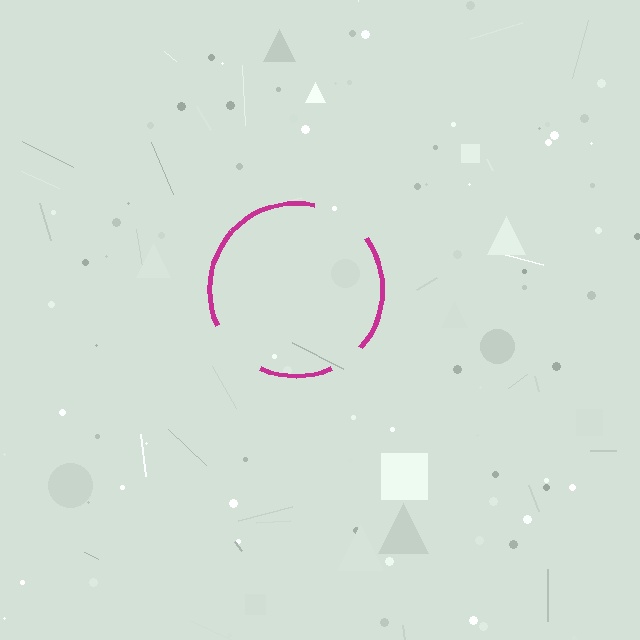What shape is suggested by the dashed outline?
The dashed outline suggests a circle.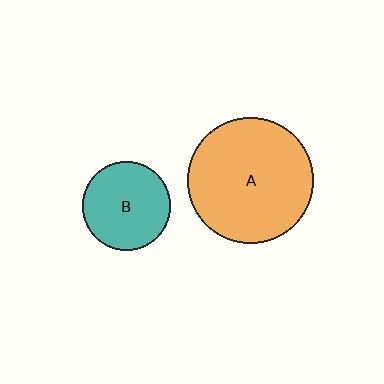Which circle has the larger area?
Circle A (orange).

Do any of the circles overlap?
No, none of the circles overlap.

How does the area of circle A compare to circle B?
Approximately 2.0 times.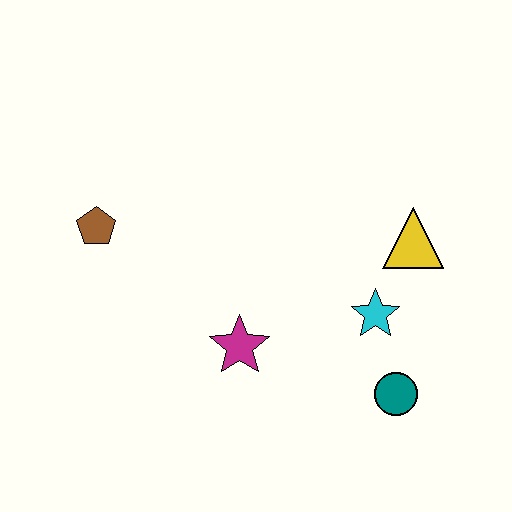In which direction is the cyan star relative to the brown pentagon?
The cyan star is to the right of the brown pentagon.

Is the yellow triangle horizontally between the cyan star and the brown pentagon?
No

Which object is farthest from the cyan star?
The brown pentagon is farthest from the cyan star.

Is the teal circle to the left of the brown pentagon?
No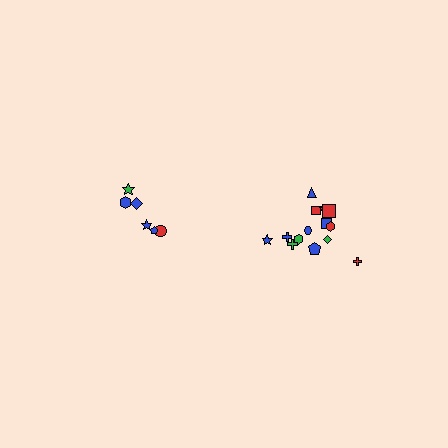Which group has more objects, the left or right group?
The right group.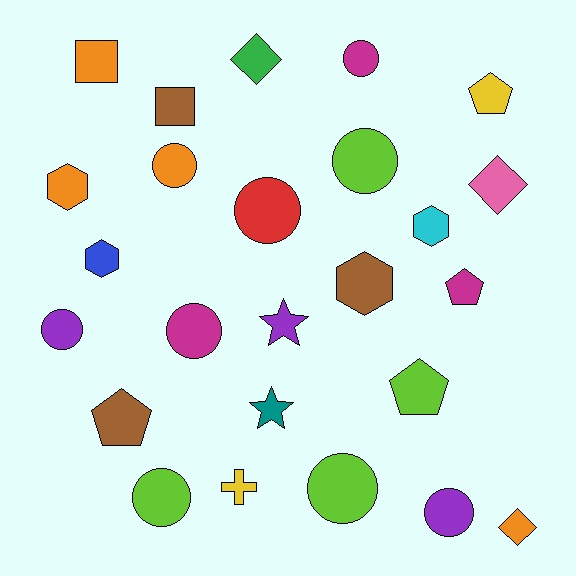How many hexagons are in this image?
There are 4 hexagons.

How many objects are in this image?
There are 25 objects.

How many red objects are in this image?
There is 1 red object.